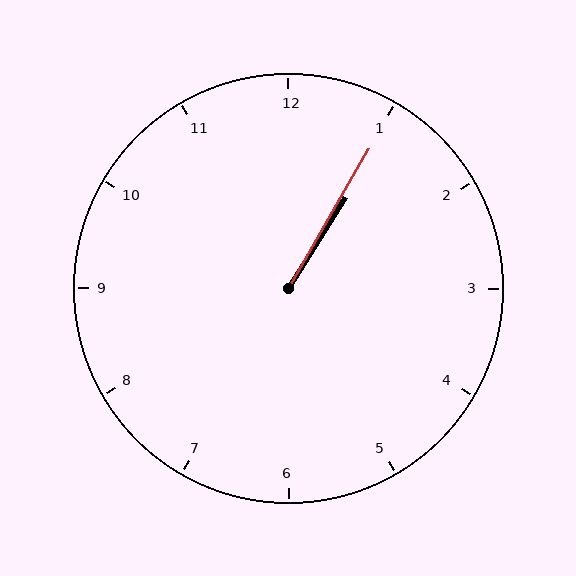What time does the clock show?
1:05.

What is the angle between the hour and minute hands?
Approximately 2 degrees.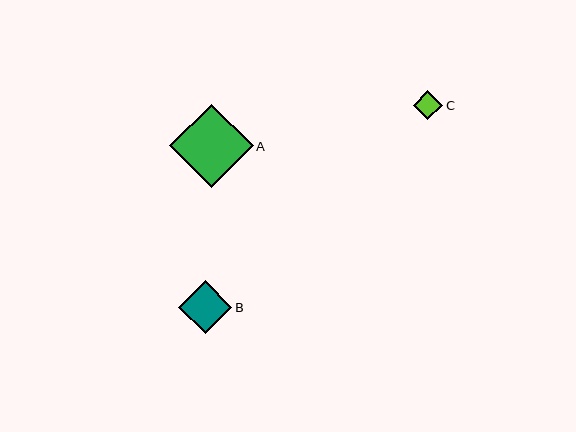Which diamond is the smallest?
Diamond C is the smallest with a size of approximately 29 pixels.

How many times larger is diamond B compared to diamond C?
Diamond B is approximately 1.8 times the size of diamond C.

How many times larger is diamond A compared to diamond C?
Diamond A is approximately 2.8 times the size of diamond C.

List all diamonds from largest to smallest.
From largest to smallest: A, B, C.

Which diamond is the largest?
Diamond A is the largest with a size of approximately 83 pixels.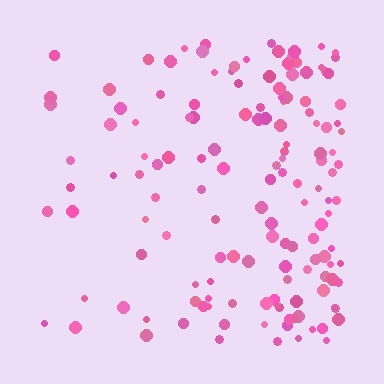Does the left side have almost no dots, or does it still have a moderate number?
Still a moderate number, just noticeably fewer than the right.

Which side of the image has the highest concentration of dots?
The right.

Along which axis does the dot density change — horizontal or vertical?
Horizontal.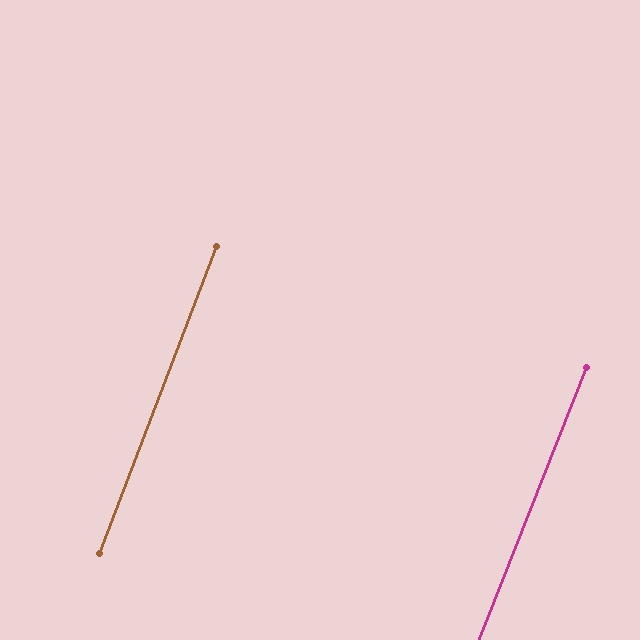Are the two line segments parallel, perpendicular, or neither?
Parallel — their directions differ by only 0.7°.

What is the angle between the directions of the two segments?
Approximately 1 degree.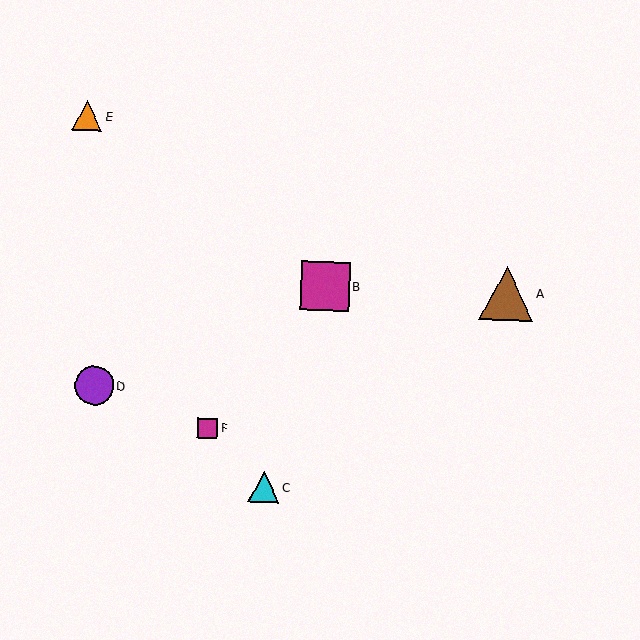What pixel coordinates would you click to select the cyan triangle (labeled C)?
Click at (264, 487) to select the cyan triangle C.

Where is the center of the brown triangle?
The center of the brown triangle is at (506, 293).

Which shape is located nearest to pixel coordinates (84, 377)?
The purple circle (labeled D) at (94, 386) is nearest to that location.